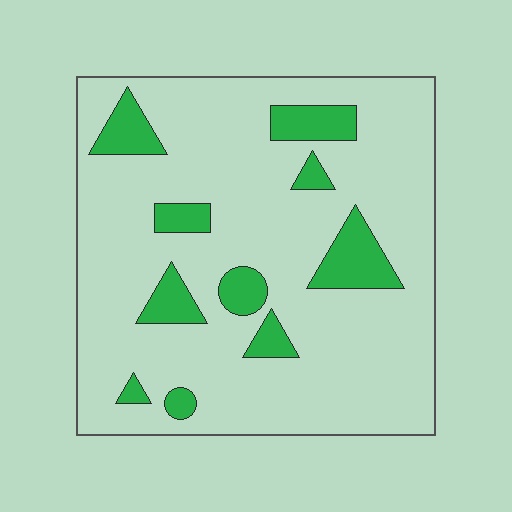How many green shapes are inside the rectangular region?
10.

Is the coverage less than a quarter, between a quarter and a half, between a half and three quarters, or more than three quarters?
Less than a quarter.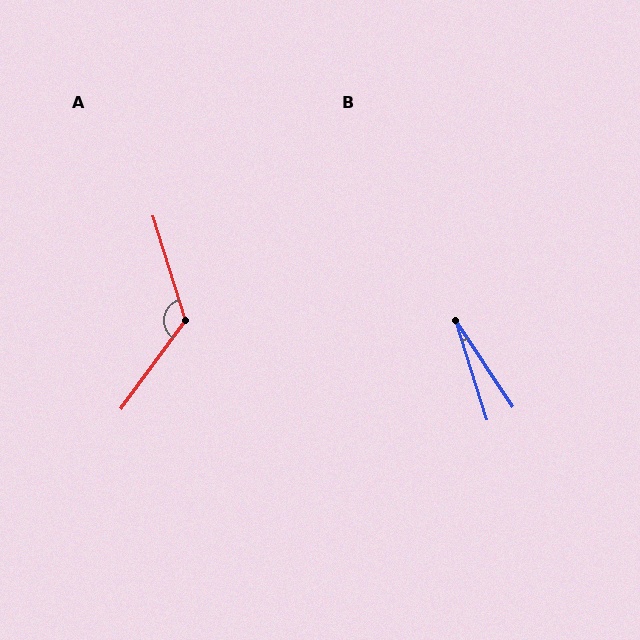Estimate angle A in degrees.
Approximately 127 degrees.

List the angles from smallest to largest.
B (16°), A (127°).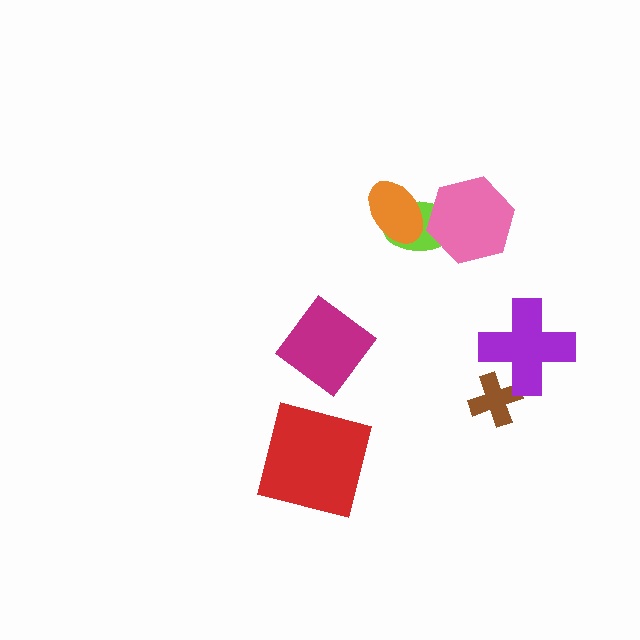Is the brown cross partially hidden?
Yes, it is partially covered by another shape.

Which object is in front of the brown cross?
The purple cross is in front of the brown cross.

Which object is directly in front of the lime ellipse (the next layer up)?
The pink hexagon is directly in front of the lime ellipse.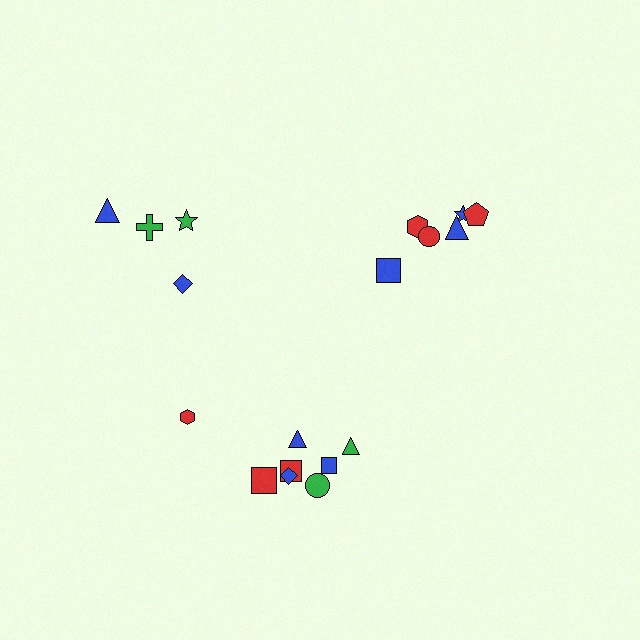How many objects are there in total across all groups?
There are 18 objects.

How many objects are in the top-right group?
There are 6 objects.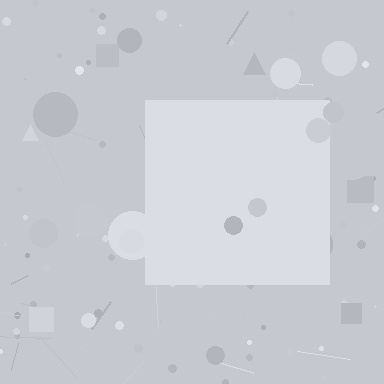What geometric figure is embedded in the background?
A square is embedded in the background.